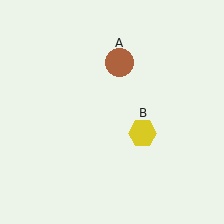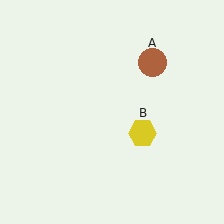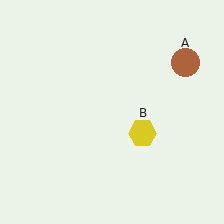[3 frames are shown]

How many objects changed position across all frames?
1 object changed position: brown circle (object A).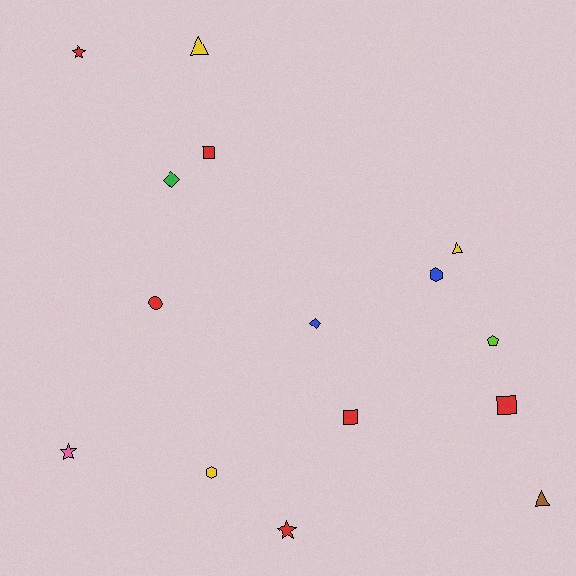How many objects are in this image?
There are 15 objects.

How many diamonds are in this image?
There are 2 diamonds.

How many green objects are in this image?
There is 1 green object.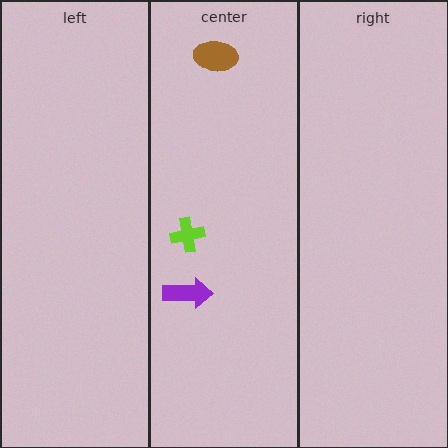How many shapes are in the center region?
3.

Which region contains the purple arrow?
The center region.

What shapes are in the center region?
The brown ellipse, the lime cross, the purple arrow.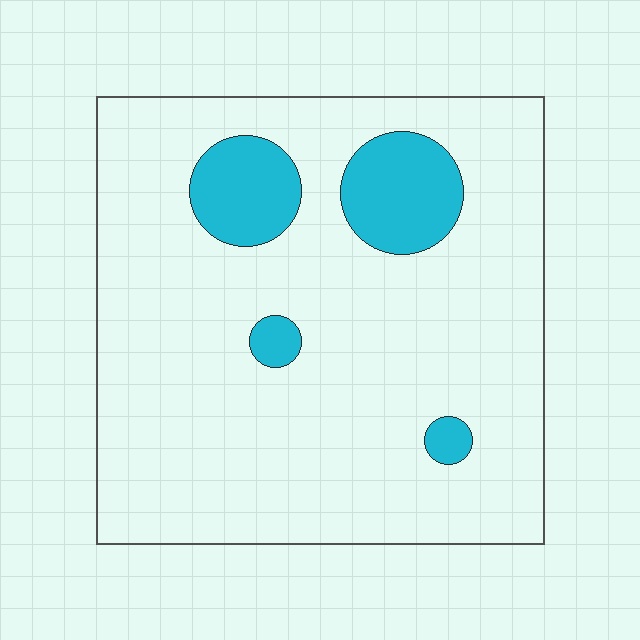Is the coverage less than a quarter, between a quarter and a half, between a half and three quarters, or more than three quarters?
Less than a quarter.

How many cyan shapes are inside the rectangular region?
4.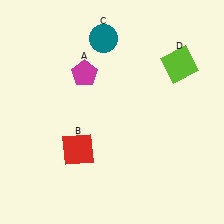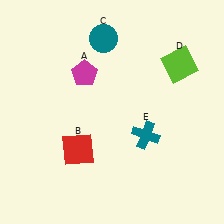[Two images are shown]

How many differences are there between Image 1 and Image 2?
There is 1 difference between the two images.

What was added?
A teal cross (E) was added in Image 2.